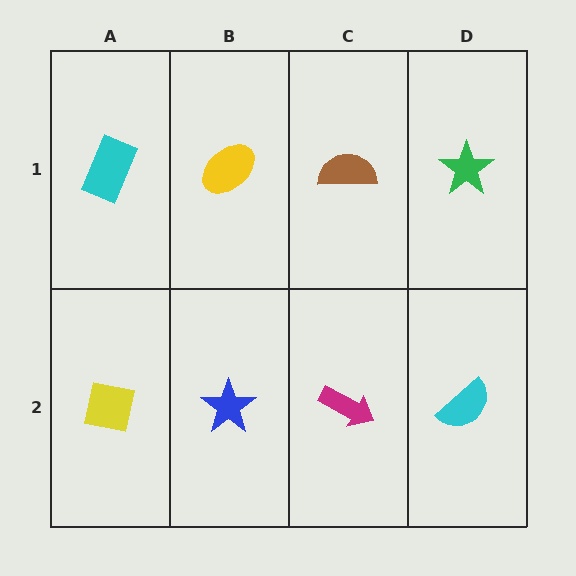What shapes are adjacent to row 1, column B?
A blue star (row 2, column B), a cyan rectangle (row 1, column A), a brown semicircle (row 1, column C).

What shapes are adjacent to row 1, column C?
A magenta arrow (row 2, column C), a yellow ellipse (row 1, column B), a green star (row 1, column D).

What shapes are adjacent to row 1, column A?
A yellow square (row 2, column A), a yellow ellipse (row 1, column B).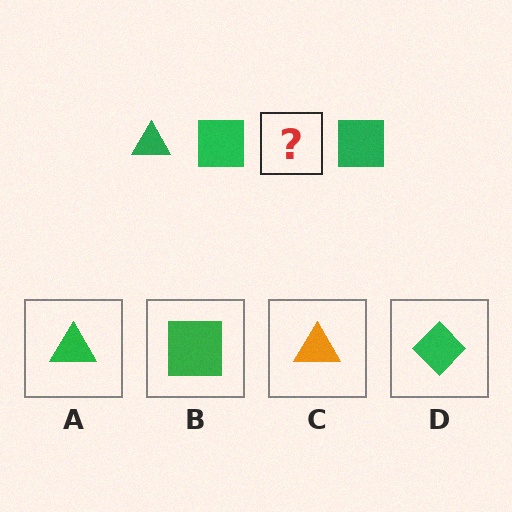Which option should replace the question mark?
Option A.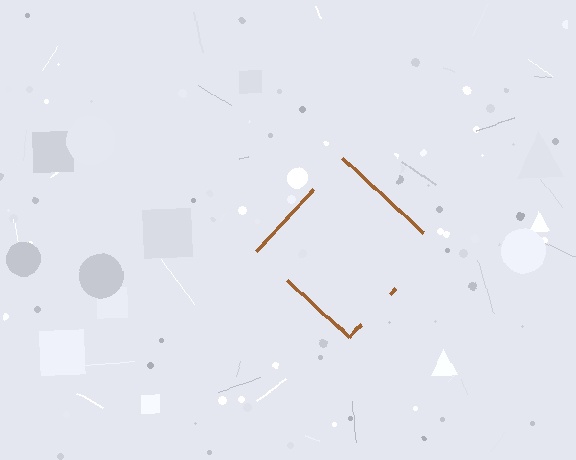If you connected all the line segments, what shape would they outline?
They would outline a diamond.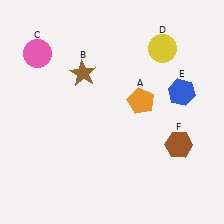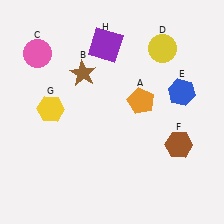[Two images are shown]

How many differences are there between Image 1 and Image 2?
There are 2 differences between the two images.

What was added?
A yellow hexagon (G), a purple square (H) were added in Image 2.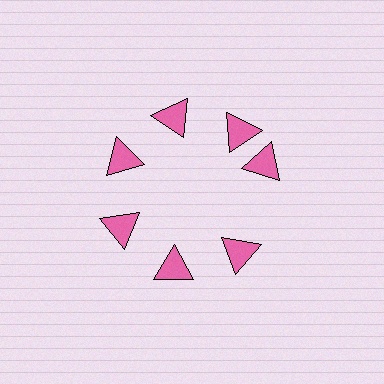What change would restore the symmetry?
The symmetry would be restored by rotating it back into even spacing with its neighbors so that all 7 triangles sit at equal angles and equal distance from the center.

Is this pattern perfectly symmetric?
No. The 7 pink triangles are arranged in a ring, but one element near the 3 o'clock position is rotated out of alignment along the ring, breaking the 7-fold rotational symmetry.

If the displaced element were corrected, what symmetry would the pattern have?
It would have 7-fold rotational symmetry — the pattern would map onto itself every 51 degrees.